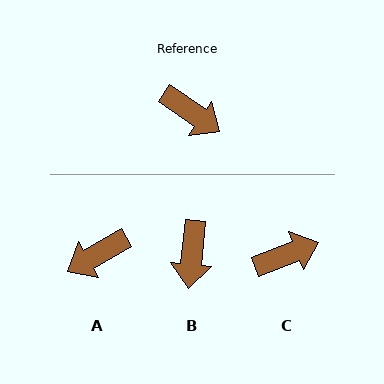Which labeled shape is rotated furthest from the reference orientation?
A, about 116 degrees away.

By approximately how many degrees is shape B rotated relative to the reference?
Approximately 61 degrees clockwise.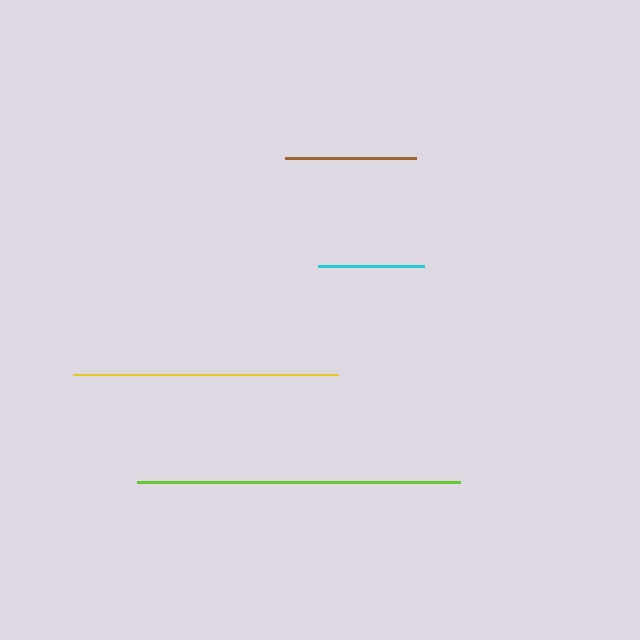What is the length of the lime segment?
The lime segment is approximately 323 pixels long.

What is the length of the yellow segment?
The yellow segment is approximately 265 pixels long.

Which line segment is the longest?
The lime line is the longest at approximately 323 pixels.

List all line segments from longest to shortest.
From longest to shortest: lime, yellow, brown, cyan.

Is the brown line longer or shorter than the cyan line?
The brown line is longer than the cyan line.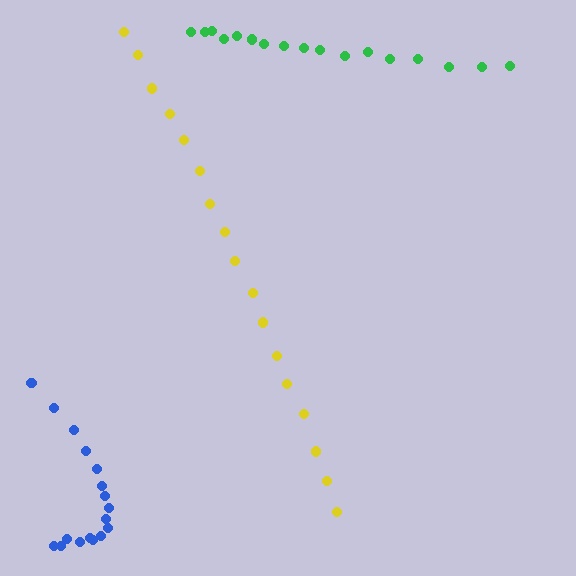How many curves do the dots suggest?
There are 3 distinct paths.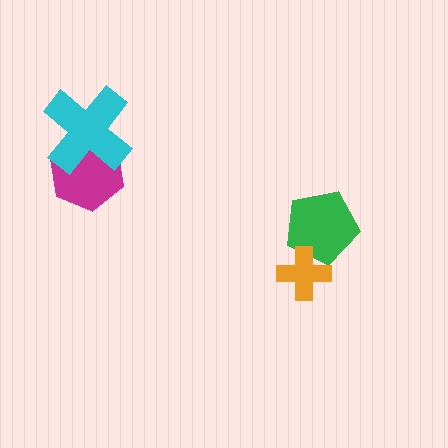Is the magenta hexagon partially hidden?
Yes, it is partially covered by another shape.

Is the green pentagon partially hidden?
Yes, it is partially covered by another shape.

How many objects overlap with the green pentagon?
1 object overlaps with the green pentagon.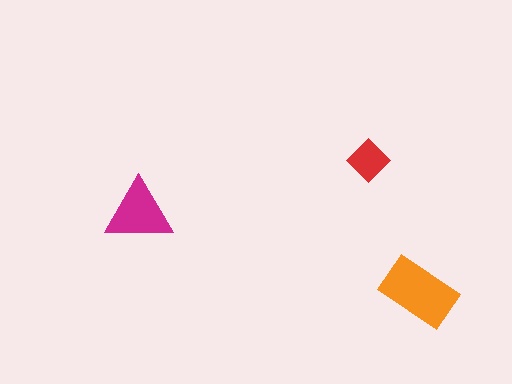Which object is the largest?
The orange rectangle.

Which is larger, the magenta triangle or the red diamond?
The magenta triangle.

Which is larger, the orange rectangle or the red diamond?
The orange rectangle.